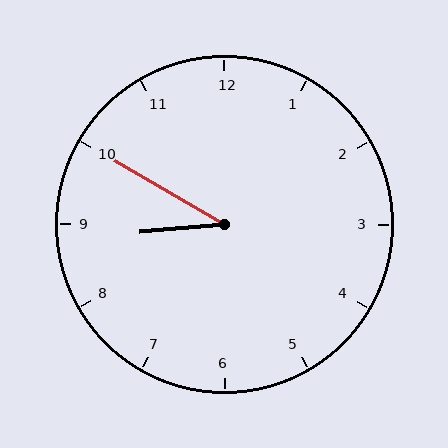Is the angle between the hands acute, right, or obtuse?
It is acute.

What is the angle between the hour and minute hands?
Approximately 35 degrees.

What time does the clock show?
8:50.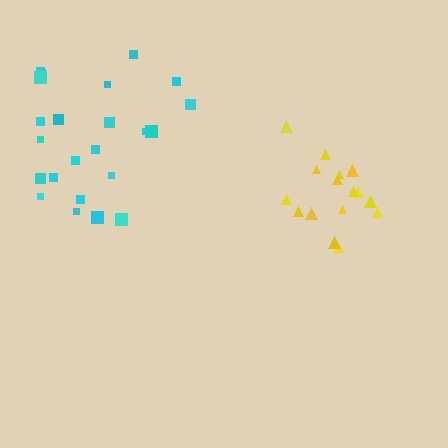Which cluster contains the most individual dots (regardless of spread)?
Cyan (23).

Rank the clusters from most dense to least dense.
yellow, cyan.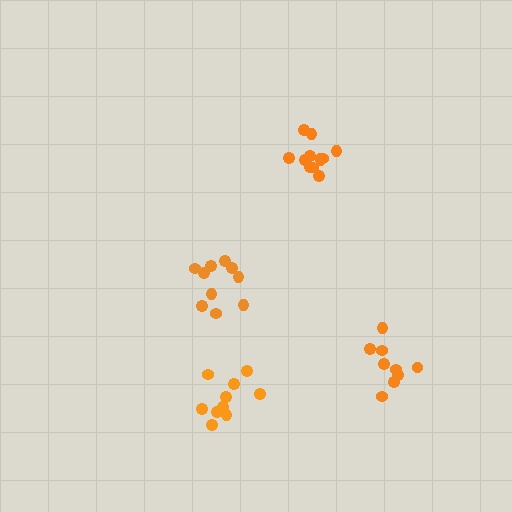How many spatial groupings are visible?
There are 4 spatial groupings.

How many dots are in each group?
Group 1: 9 dots, Group 2: 10 dots, Group 3: 10 dots, Group 4: 12 dots (41 total).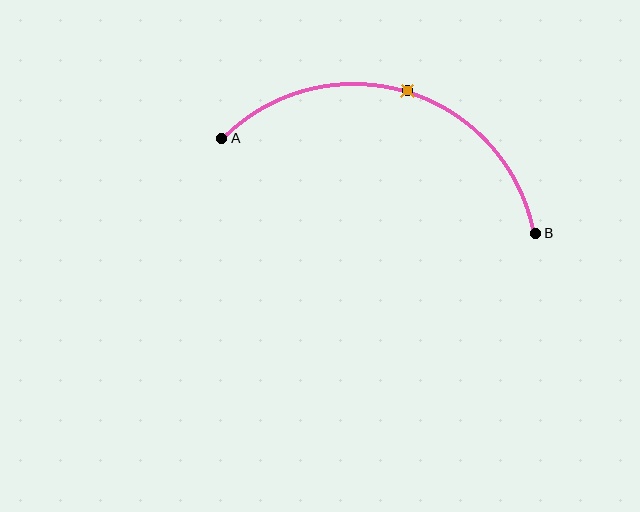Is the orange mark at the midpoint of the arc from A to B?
Yes. The orange mark lies on the arc at equal arc-length from both A and B — it is the arc midpoint.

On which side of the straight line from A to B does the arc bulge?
The arc bulges above the straight line connecting A and B.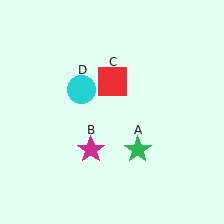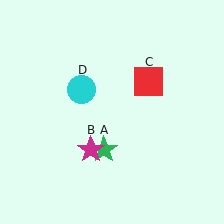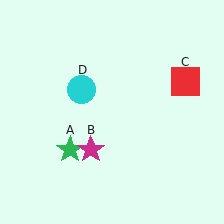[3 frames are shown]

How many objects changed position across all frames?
2 objects changed position: green star (object A), red square (object C).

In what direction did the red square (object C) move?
The red square (object C) moved right.